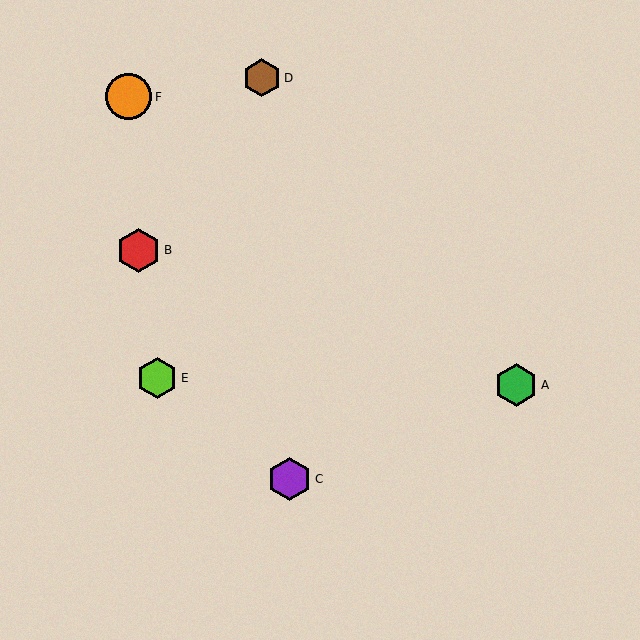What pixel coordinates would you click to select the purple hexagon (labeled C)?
Click at (290, 479) to select the purple hexagon C.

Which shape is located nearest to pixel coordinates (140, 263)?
The red hexagon (labeled B) at (139, 250) is nearest to that location.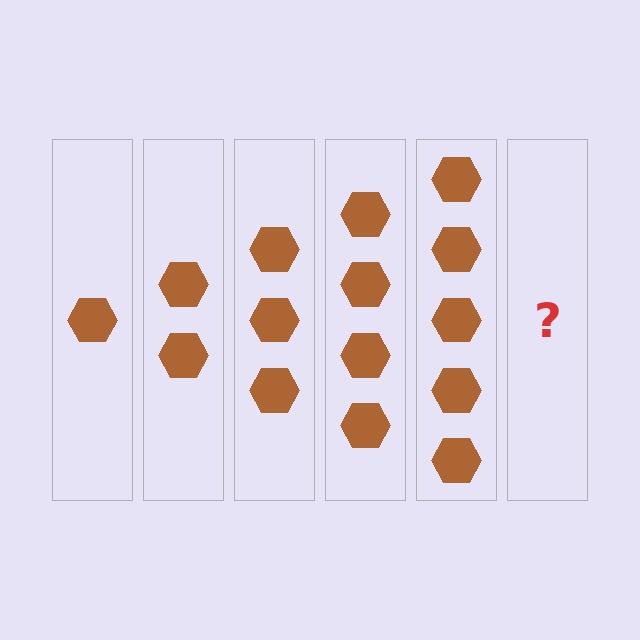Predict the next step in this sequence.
The next step is 6 hexagons.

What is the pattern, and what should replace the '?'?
The pattern is that each step adds one more hexagon. The '?' should be 6 hexagons.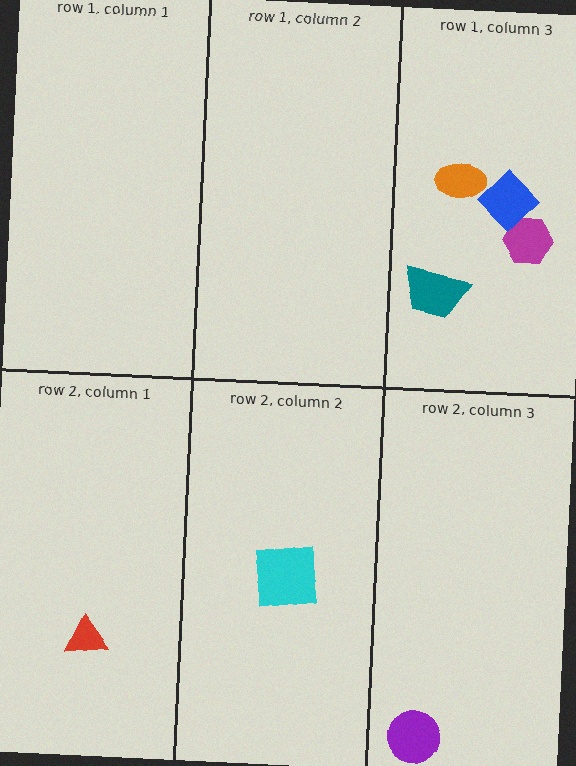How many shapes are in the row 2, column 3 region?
1.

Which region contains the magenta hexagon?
The row 1, column 3 region.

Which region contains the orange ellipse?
The row 1, column 3 region.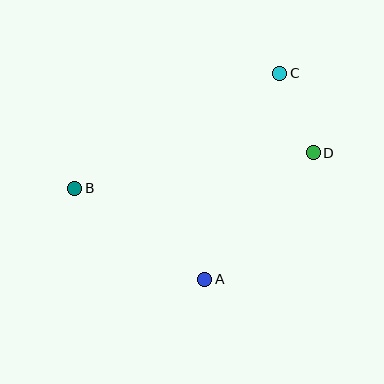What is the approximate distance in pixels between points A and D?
The distance between A and D is approximately 167 pixels.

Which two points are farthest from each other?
Points B and D are farthest from each other.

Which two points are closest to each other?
Points C and D are closest to each other.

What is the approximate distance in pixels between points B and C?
The distance between B and C is approximately 235 pixels.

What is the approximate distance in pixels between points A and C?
The distance between A and C is approximately 219 pixels.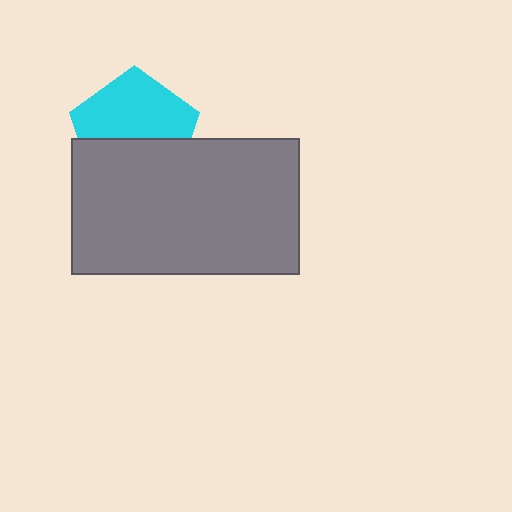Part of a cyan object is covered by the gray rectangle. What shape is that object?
It is a pentagon.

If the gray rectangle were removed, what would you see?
You would see the complete cyan pentagon.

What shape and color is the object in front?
The object in front is a gray rectangle.